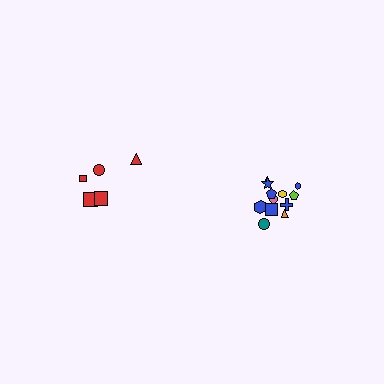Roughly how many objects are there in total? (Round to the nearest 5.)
Roughly 15 objects in total.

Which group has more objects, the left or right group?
The right group.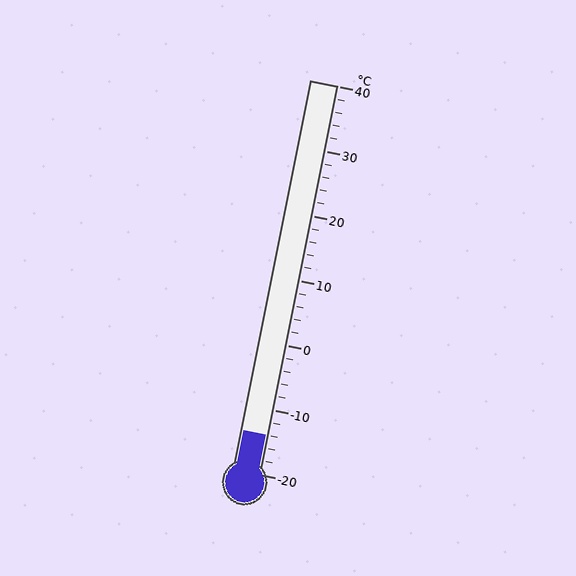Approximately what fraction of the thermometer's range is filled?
The thermometer is filled to approximately 10% of its range.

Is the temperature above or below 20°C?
The temperature is below 20°C.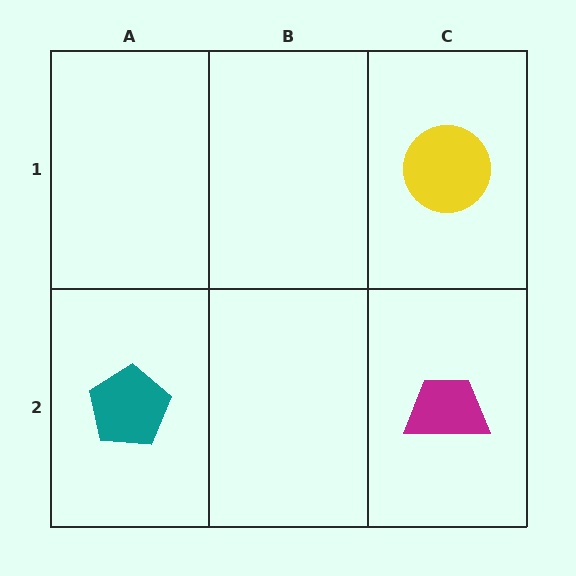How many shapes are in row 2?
2 shapes.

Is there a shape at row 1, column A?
No, that cell is empty.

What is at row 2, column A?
A teal pentagon.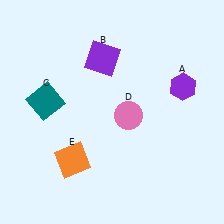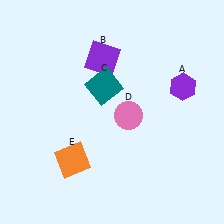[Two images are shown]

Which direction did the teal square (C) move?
The teal square (C) moved right.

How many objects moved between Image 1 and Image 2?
1 object moved between the two images.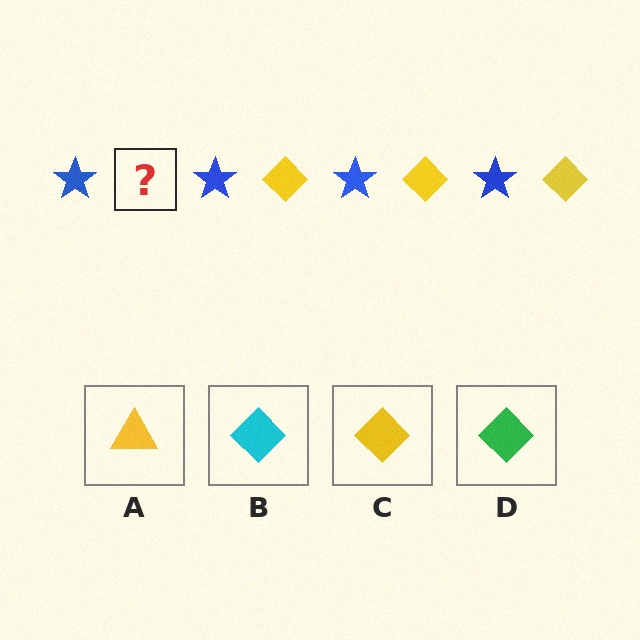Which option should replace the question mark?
Option C.